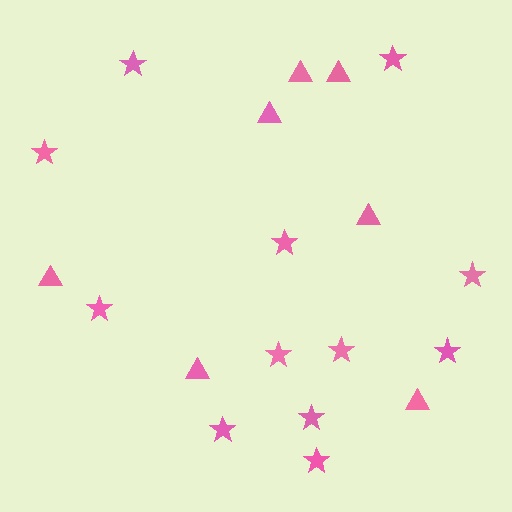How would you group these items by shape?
There are 2 groups: one group of triangles (7) and one group of stars (12).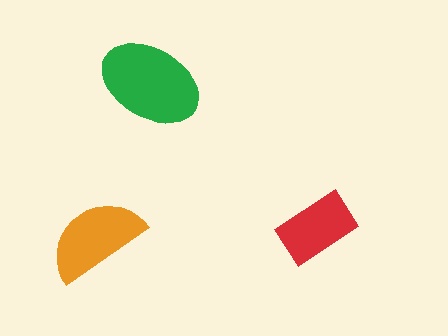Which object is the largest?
The green ellipse.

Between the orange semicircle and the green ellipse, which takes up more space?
The green ellipse.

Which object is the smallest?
The red rectangle.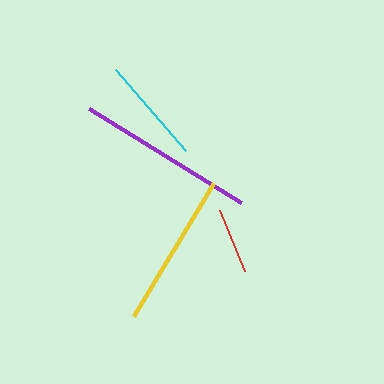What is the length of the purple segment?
The purple segment is approximately 179 pixels long.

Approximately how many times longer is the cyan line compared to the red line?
The cyan line is approximately 1.6 times the length of the red line.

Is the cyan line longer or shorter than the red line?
The cyan line is longer than the red line.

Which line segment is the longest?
The purple line is the longest at approximately 179 pixels.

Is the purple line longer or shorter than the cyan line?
The purple line is longer than the cyan line.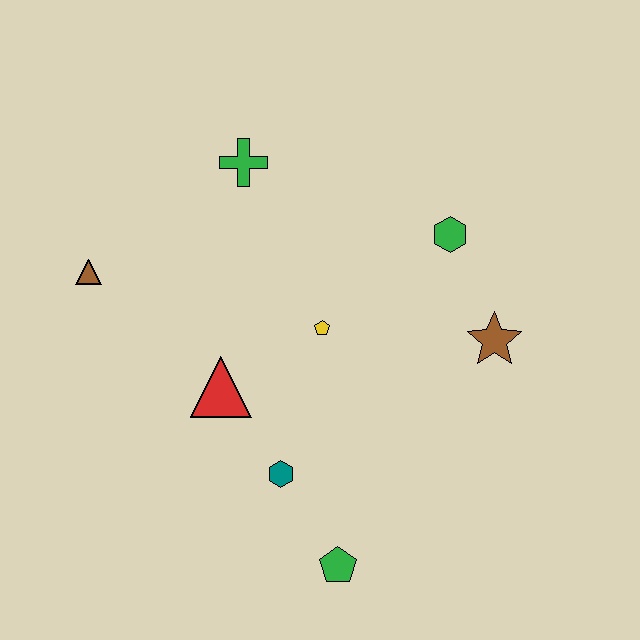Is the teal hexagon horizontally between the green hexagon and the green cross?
Yes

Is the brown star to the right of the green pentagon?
Yes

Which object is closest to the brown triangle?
The red triangle is closest to the brown triangle.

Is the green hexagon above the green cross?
No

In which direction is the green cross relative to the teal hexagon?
The green cross is above the teal hexagon.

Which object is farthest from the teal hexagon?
The green cross is farthest from the teal hexagon.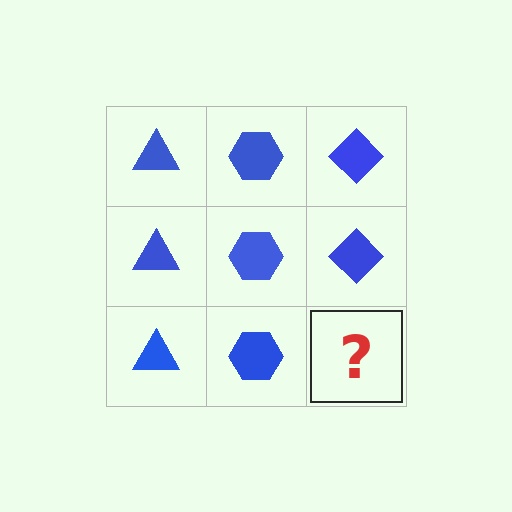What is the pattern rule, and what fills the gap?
The rule is that each column has a consistent shape. The gap should be filled with a blue diamond.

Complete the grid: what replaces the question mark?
The question mark should be replaced with a blue diamond.